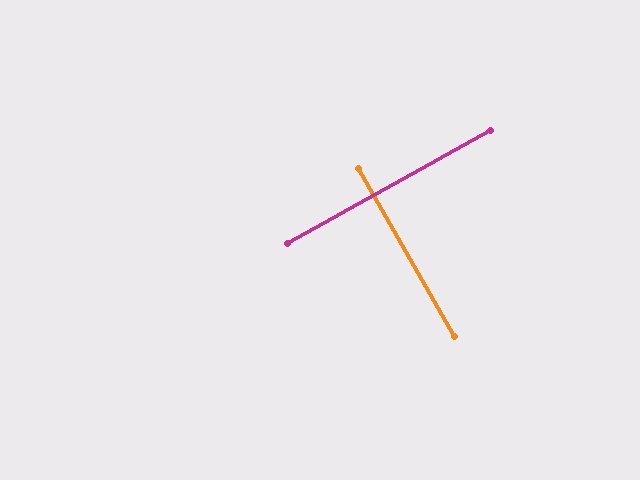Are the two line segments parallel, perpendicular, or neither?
Perpendicular — they meet at approximately 89°.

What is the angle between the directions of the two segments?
Approximately 89 degrees.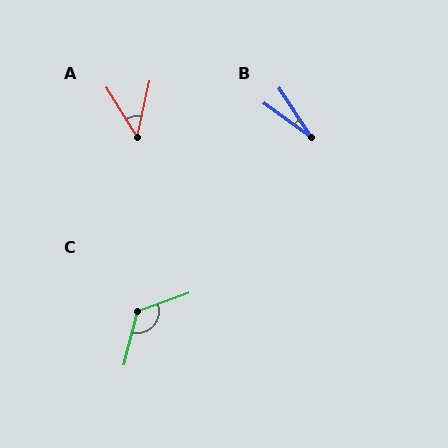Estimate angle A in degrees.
Approximately 44 degrees.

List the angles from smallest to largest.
B (21°), A (44°), C (124°).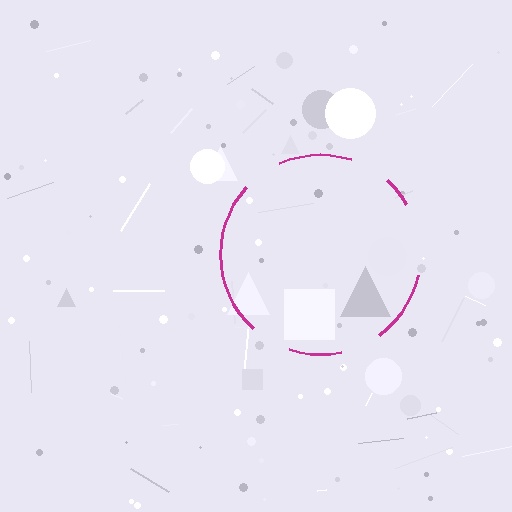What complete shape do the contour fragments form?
The contour fragments form a circle.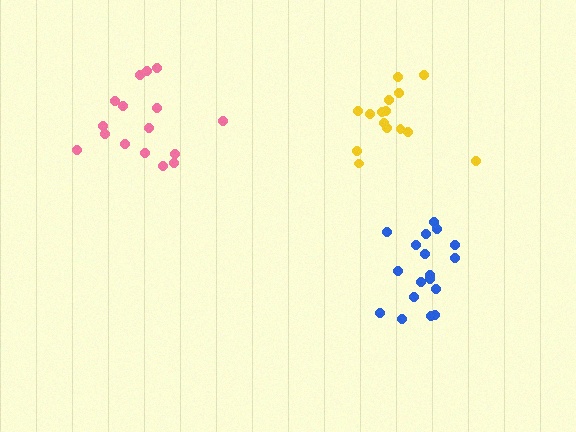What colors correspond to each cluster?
The clusters are colored: yellow, blue, pink.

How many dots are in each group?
Group 1: 15 dots, Group 2: 18 dots, Group 3: 16 dots (49 total).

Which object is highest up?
The yellow cluster is topmost.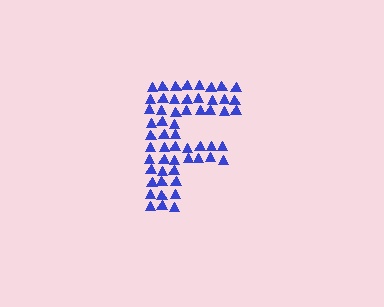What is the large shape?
The large shape is the letter F.